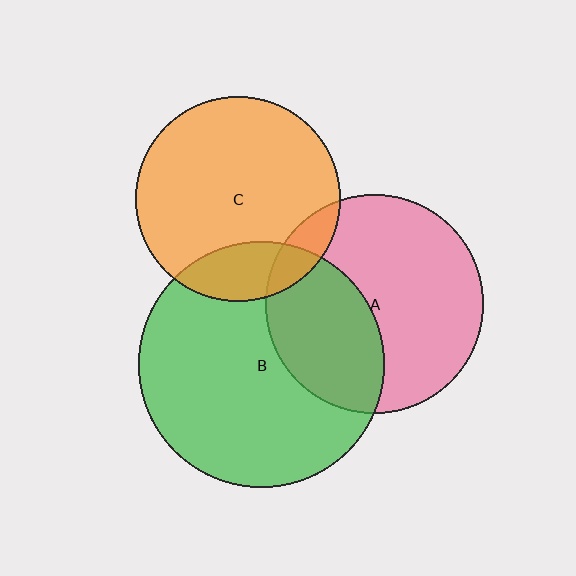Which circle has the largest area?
Circle B (green).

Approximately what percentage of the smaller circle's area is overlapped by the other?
Approximately 20%.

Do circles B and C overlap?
Yes.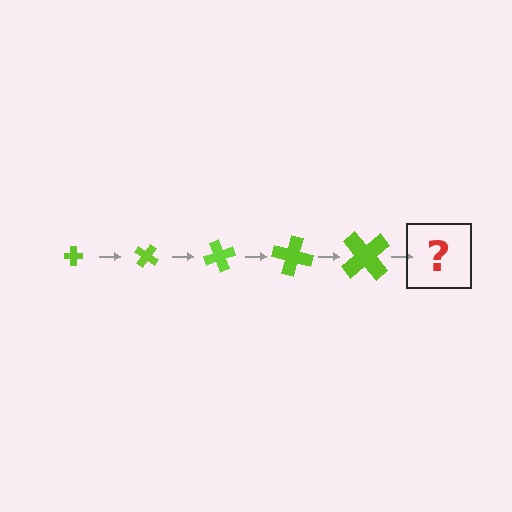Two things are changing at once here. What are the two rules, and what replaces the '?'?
The two rules are that the cross grows larger each step and it rotates 35 degrees each step. The '?' should be a cross, larger than the previous one and rotated 175 degrees from the start.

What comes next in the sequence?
The next element should be a cross, larger than the previous one and rotated 175 degrees from the start.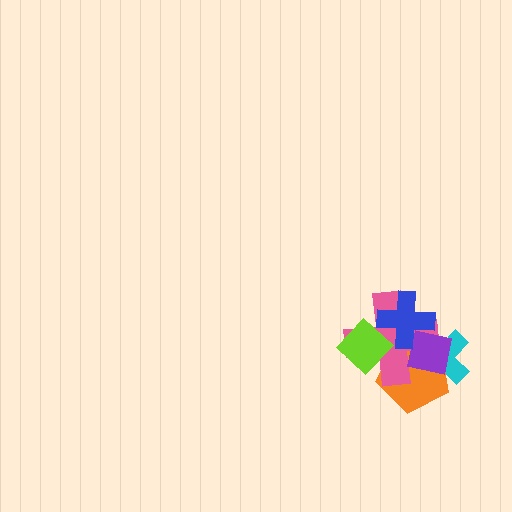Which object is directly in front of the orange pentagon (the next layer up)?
The pink cross is directly in front of the orange pentagon.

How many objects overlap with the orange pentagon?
5 objects overlap with the orange pentagon.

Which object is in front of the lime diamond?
The blue cross is in front of the lime diamond.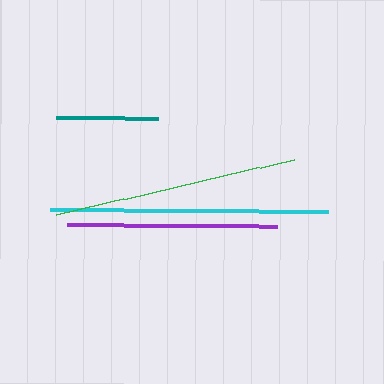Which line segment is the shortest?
The teal line is the shortest at approximately 102 pixels.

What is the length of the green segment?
The green segment is approximately 245 pixels long.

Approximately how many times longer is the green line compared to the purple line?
The green line is approximately 1.2 times the length of the purple line.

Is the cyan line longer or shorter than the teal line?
The cyan line is longer than the teal line.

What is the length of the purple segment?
The purple segment is approximately 210 pixels long.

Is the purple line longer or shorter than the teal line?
The purple line is longer than the teal line.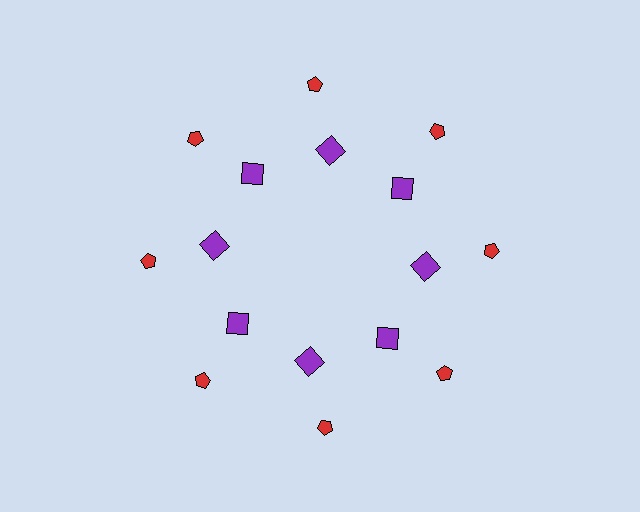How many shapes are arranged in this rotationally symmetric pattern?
There are 16 shapes, arranged in 8 groups of 2.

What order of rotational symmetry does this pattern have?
This pattern has 8-fold rotational symmetry.